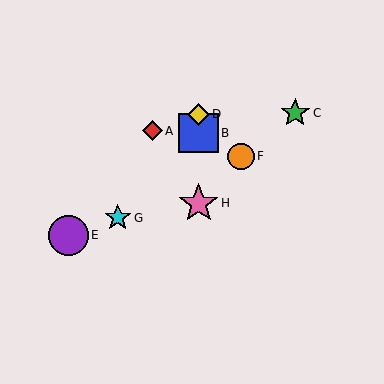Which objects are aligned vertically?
Objects B, D, H are aligned vertically.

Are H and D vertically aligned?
Yes, both are at x≈199.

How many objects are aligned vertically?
3 objects (B, D, H) are aligned vertically.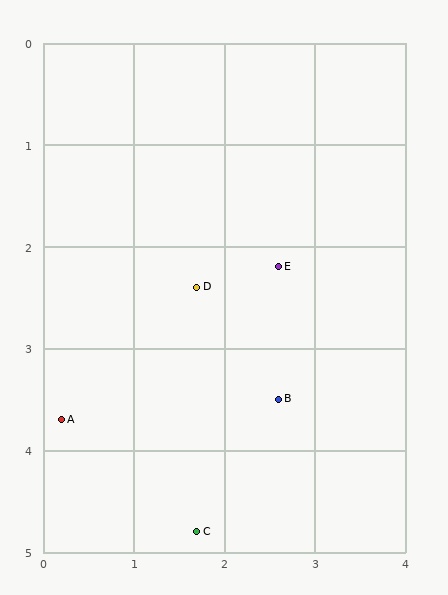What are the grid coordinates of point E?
Point E is at approximately (2.6, 2.2).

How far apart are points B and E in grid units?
Points B and E are about 1.3 grid units apart.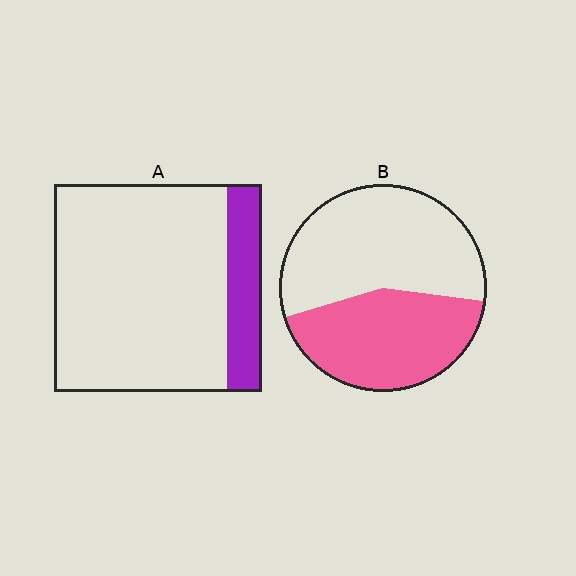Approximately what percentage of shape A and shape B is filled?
A is approximately 15% and B is approximately 45%.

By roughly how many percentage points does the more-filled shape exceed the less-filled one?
By roughly 25 percentage points (B over A).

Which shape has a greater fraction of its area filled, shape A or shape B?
Shape B.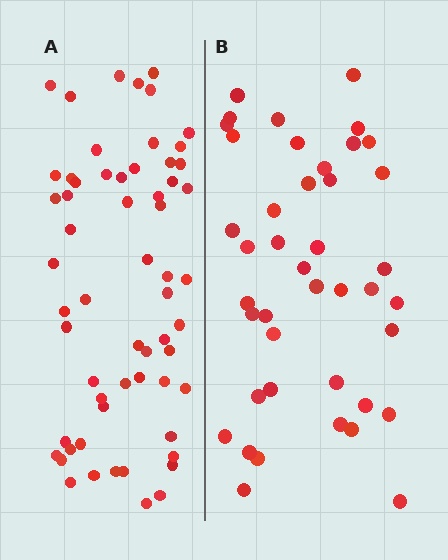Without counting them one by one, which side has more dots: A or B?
Region A (the left region) has more dots.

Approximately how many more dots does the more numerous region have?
Region A has approximately 20 more dots than region B.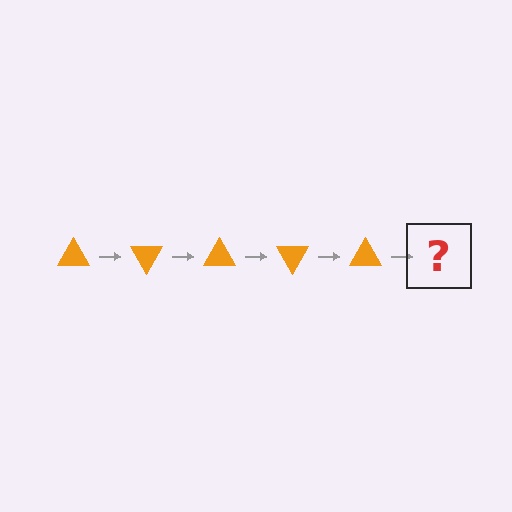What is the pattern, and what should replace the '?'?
The pattern is that the triangle rotates 60 degrees each step. The '?' should be an orange triangle rotated 300 degrees.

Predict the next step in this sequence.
The next step is an orange triangle rotated 300 degrees.